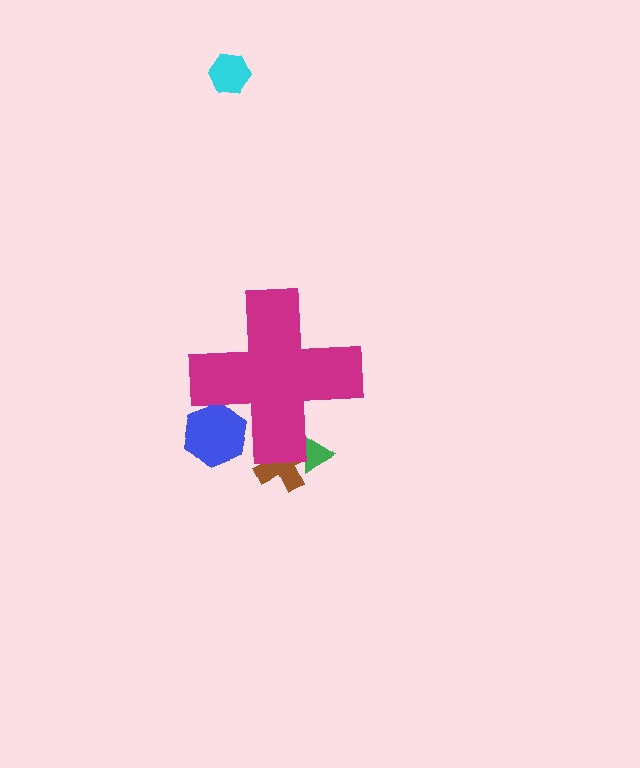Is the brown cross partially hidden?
Yes, the brown cross is partially hidden behind the magenta cross.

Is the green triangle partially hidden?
Yes, the green triangle is partially hidden behind the magenta cross.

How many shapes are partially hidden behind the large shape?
3 shapes are partially hidden.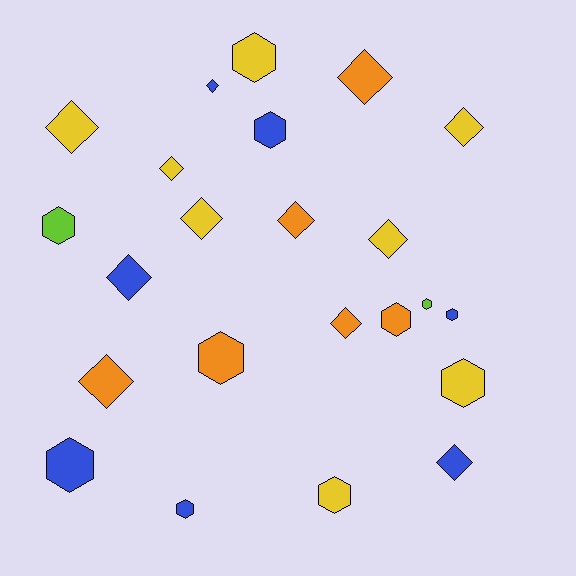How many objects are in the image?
There are 23 objects.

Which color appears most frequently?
Yellow, with 8 objects.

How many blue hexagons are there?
There are 4 blue hexagons.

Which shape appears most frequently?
Diamond, with 12 objects.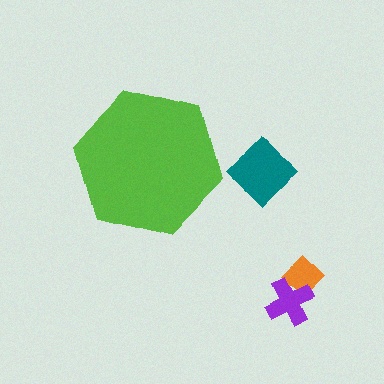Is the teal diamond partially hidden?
No, the teal diamond is fully visible.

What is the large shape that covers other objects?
A lime hexagon.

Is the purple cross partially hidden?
No, the purple cross is fully visible.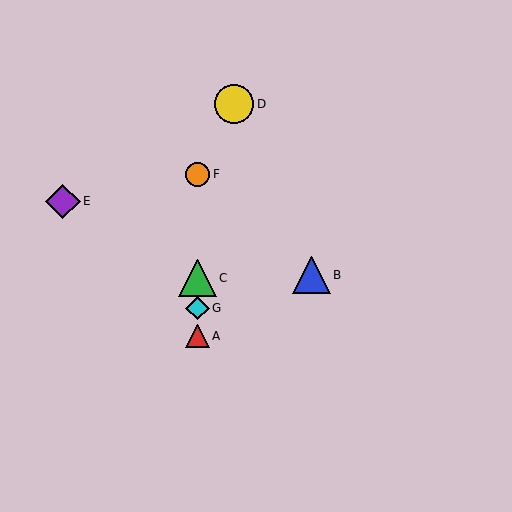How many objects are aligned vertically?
4 objects (A, C, F, G) are aligned vertically.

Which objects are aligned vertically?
Objects A, C, F, G are aligned vertically.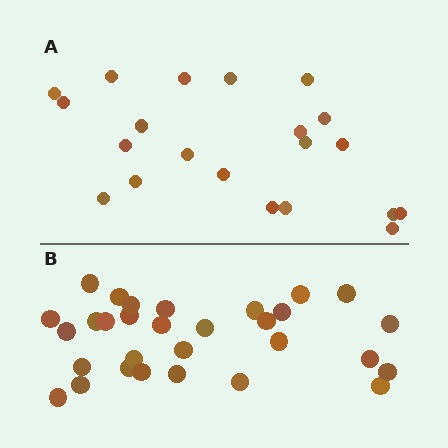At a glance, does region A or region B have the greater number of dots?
Region B (the bottom region) has more dots.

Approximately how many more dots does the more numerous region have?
Region B has roughly 8 or so more dots than region A.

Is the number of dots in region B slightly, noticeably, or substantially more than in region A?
Region B has noticeably more, but not dramatically so. The ratio is roughly 1.4 to 1.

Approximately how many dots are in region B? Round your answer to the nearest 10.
About 30 dots.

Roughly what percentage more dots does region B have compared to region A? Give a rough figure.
About 45% more.